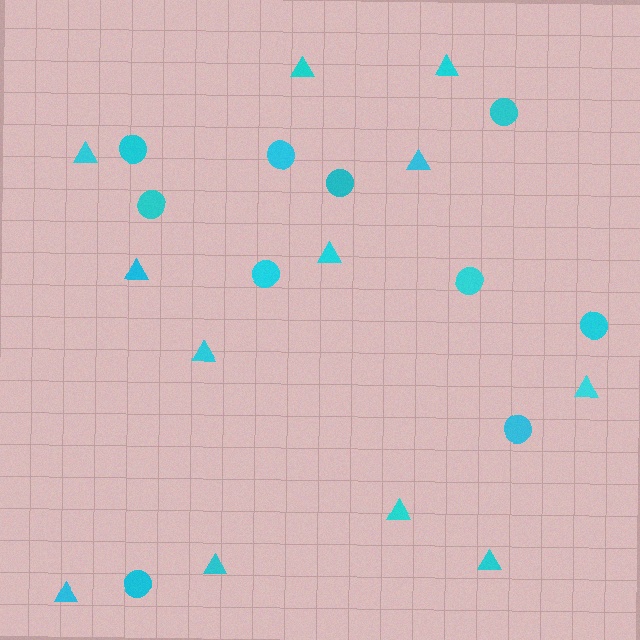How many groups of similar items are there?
There are 2 groups: one group of circles (10) and one group of triangles (12).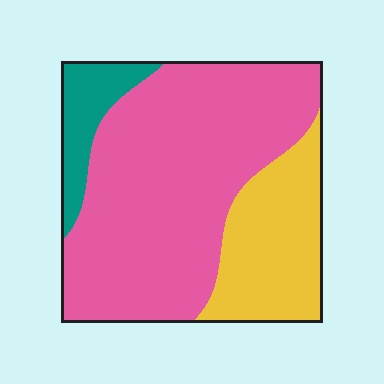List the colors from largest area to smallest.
From largest to smallest: pink, yellow, teal.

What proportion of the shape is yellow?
Yellow covers about 25% of the shape.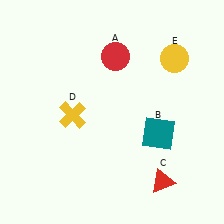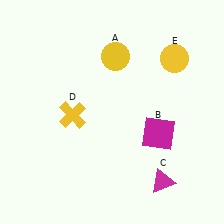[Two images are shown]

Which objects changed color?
A changed from red to yellow. B changed from teal to magenta. C changed from red to magenta.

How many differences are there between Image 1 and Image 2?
There are 3 differences between the two images.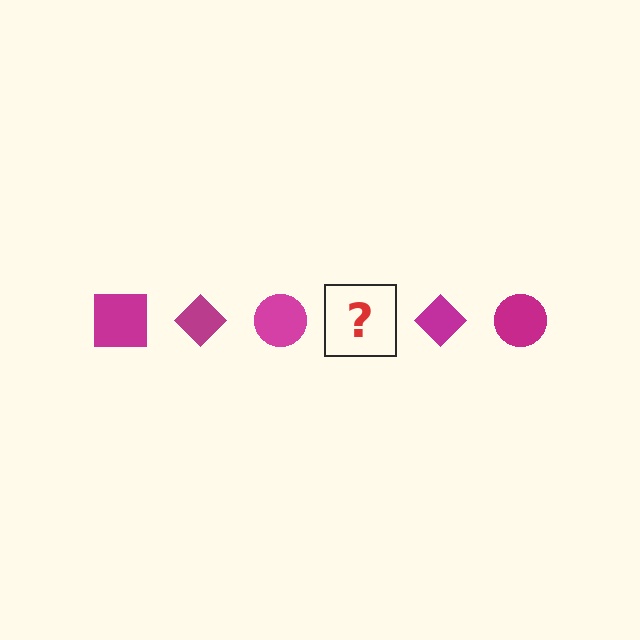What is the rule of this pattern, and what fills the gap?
The rule is that the pattern cycles through square, diamond, circle shapes in magenta. The gap should be filled with a magenta square.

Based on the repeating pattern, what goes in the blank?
The blank should be a magenta square.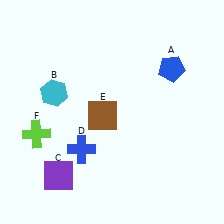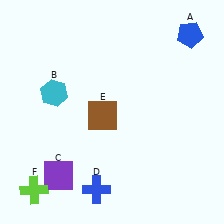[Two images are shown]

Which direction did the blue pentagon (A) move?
The blue pentagon (A) moved up.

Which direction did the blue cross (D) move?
The blue cross (D) moved down.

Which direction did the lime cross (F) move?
The lime cross (F) moved down.